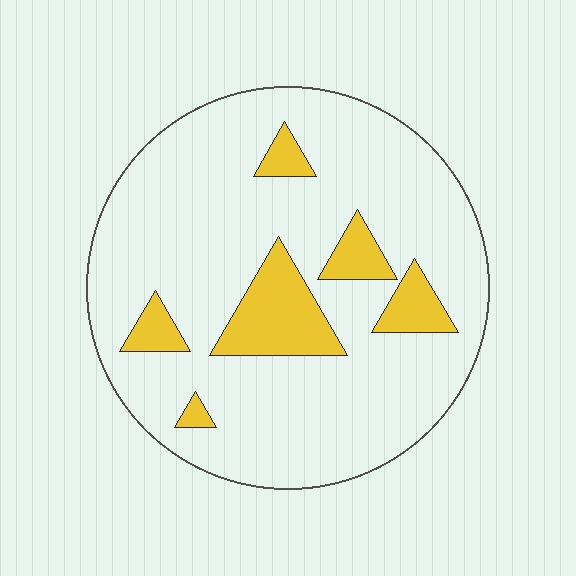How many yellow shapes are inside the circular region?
6.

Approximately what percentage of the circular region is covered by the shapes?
Approximately 15%.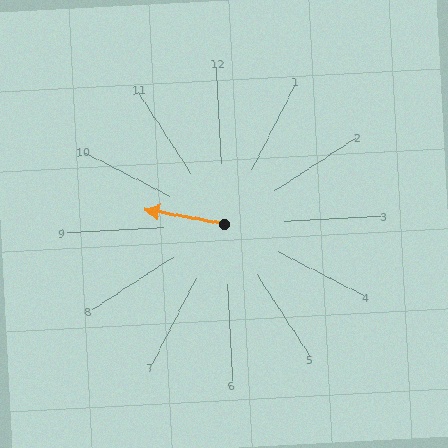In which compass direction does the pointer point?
West.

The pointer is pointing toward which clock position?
Roughly 9 o'clock.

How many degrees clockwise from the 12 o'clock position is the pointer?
Approximately 283 degrees.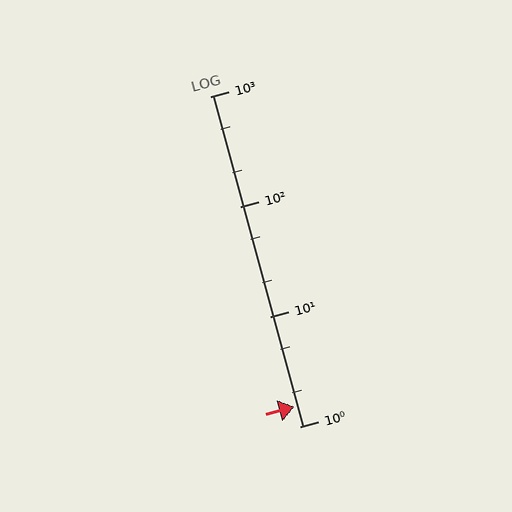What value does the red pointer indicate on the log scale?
The pointer indicates approximately 1.5.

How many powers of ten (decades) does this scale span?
The scale spans 3 decades, from 1 to 1000.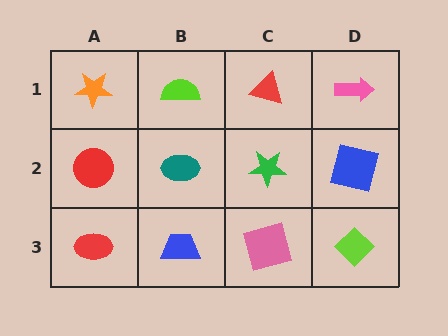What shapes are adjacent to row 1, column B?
A teal ellipse (row 2, column B), an orange star (row 1, column A), a red triangle (row 1, column C).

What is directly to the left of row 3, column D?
A pink square.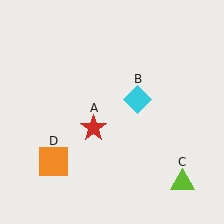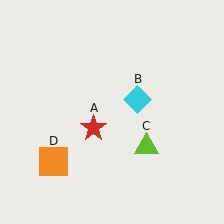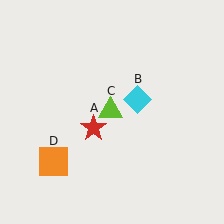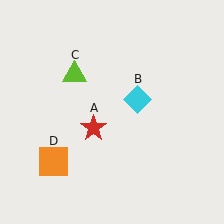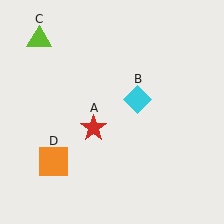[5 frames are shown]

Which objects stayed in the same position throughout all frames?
Red star (object A) and cyan diamond (object B) and orange square (object D) remained stationary.